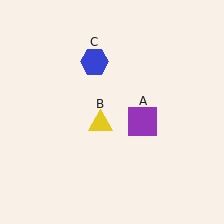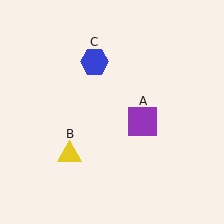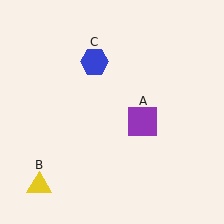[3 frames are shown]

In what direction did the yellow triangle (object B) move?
The yellow triangle (object B) moved down and to the left.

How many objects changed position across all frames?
1 object changed position: yellow triangle (object B).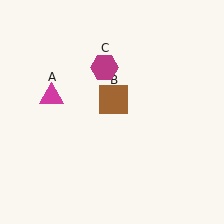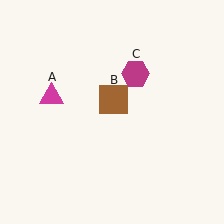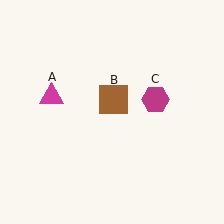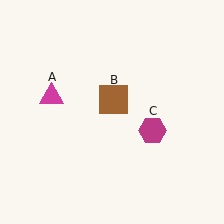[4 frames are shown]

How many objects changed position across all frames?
1 object changed position: magenta hexagon (object C).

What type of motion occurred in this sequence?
The magenta hexagon (object C) rotated clockwise around the center of the scene.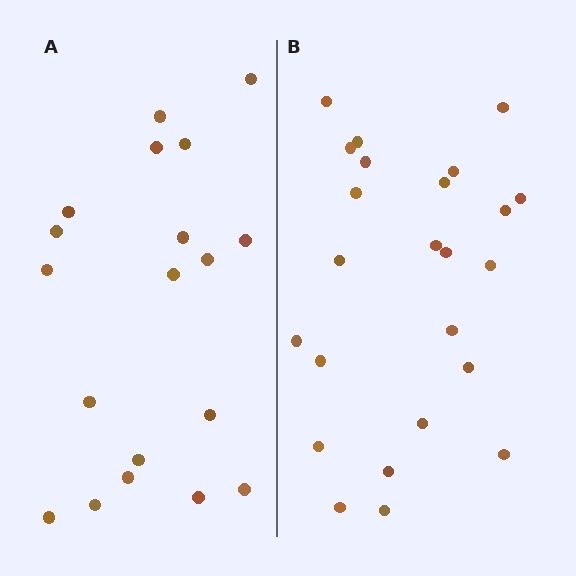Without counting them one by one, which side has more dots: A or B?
Region B (the right region) has more dots.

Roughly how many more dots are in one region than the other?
Region B has about 5 more dots than region A.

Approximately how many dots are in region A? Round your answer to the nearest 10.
About 20 dots. (The exact count is 19, which rounds to 20.)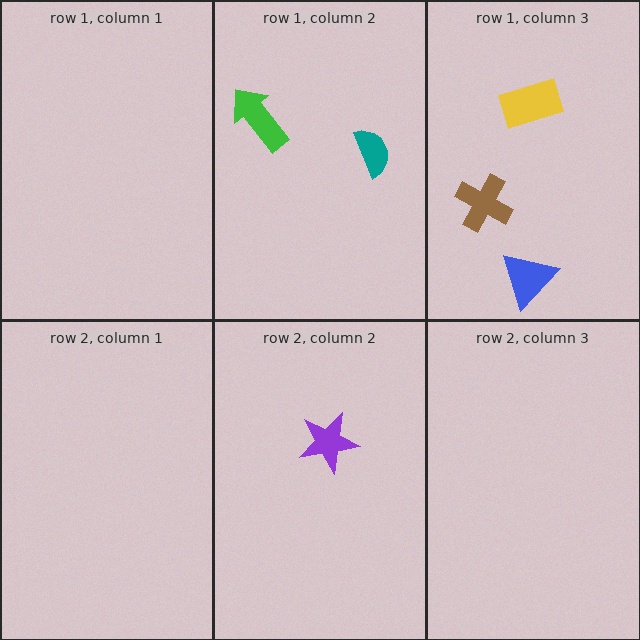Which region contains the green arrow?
The row 1, column 2 region.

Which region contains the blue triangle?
The row 1, column 3 region.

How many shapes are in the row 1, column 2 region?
2.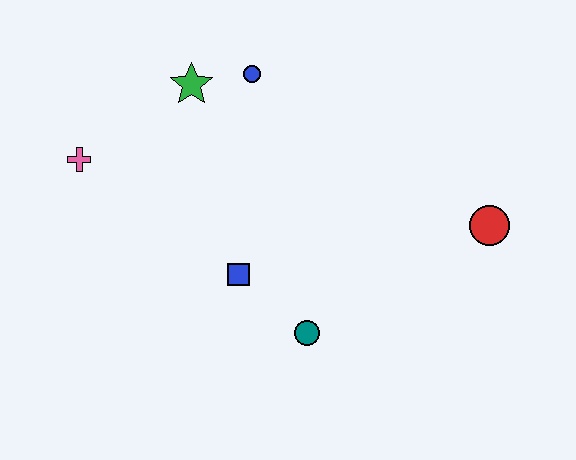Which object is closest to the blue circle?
The green star is closest to the blue circle.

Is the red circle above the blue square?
Yes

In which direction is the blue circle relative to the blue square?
The blue circle is above the blue square.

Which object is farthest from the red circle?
The pink cross is farthest from the red circle.